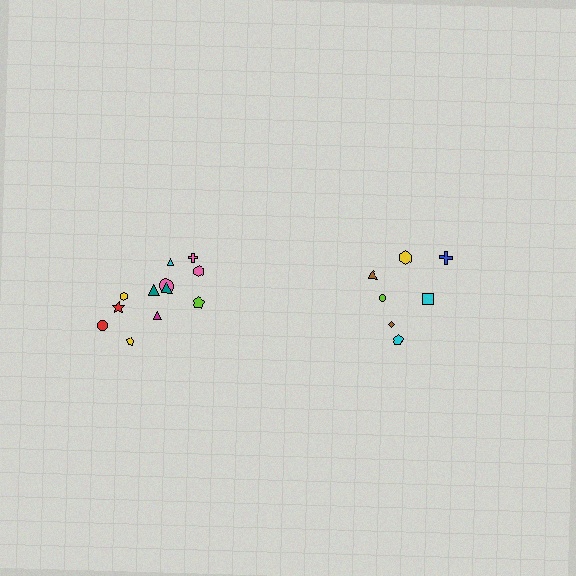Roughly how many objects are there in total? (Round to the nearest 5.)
Roughly 20 objects in total.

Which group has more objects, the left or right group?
The left group.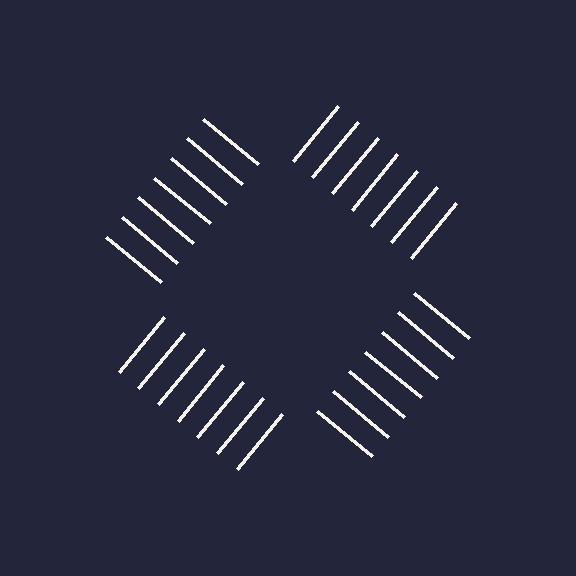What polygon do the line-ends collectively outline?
An illusory square — the line segments terminate on its edges but no continuous stroke is drawn.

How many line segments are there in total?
28 — 7 along each of the 4 edges.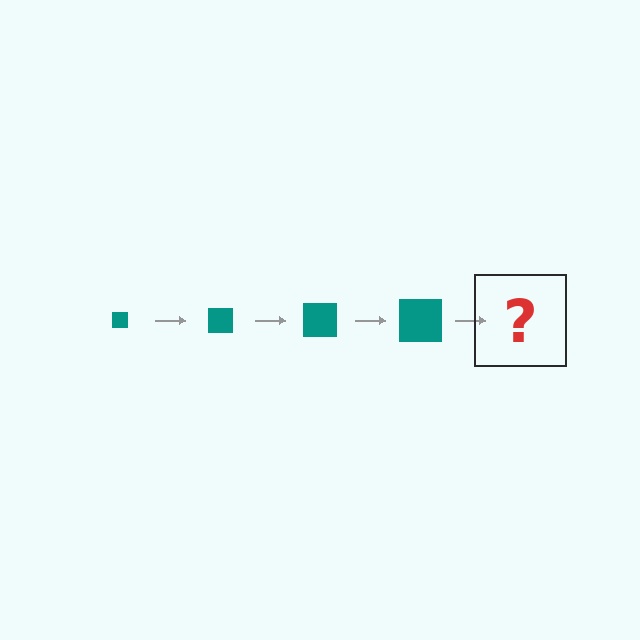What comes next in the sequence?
The next element should be a teal square, larger than the previous one.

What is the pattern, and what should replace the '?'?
The pattern is that the square gets progressively larger each step. The '?' should be a teal square, larger than the previous one.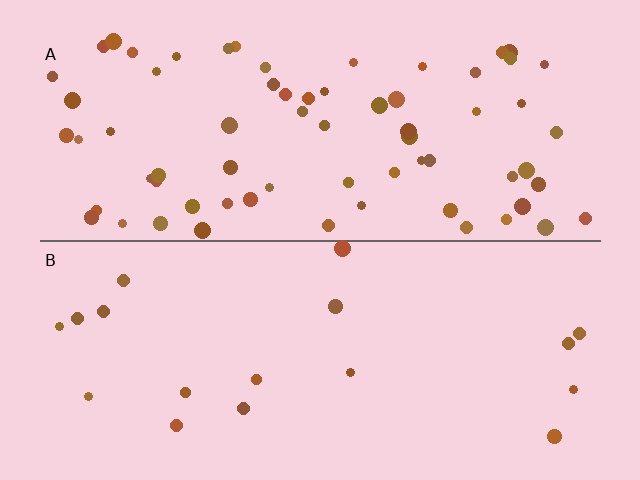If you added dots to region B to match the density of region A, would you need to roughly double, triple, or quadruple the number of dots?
Approximately quadruple.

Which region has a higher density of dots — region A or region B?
A (the top).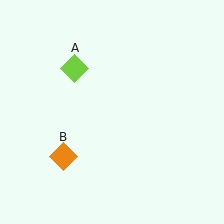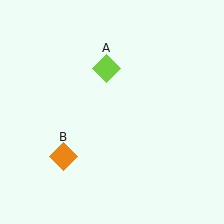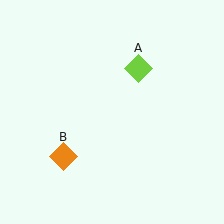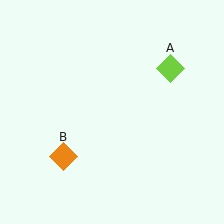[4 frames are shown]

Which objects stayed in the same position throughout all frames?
Orange diamond (object B) remained stationary.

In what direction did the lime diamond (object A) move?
The lime diamond (object A) moved right.